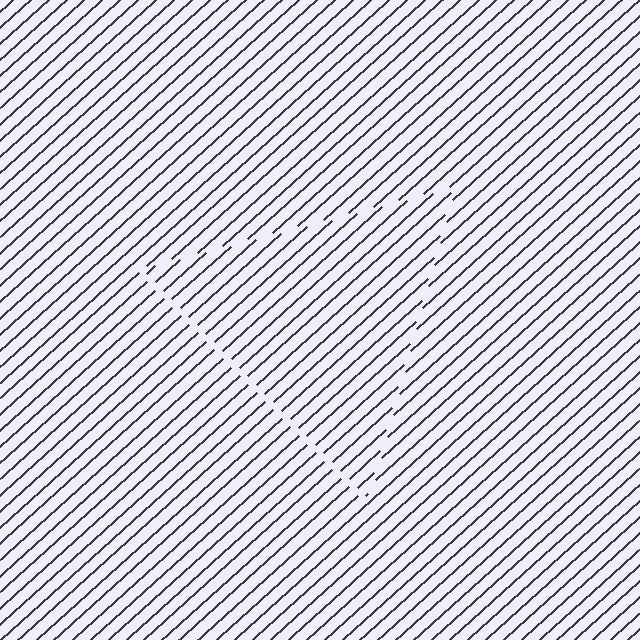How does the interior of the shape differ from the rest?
The interior of the shape contains the same grating, shifted by half a period — the contour is defined by the phase discontinuity where line-ends from the inner and outer gratings abut.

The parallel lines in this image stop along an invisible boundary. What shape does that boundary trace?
An illusory triangle. The interior of the shape contains the same grating, shifted by half a period — the contour is defined by the phase discontinuity where line-ends from the inner and outer gratings abut.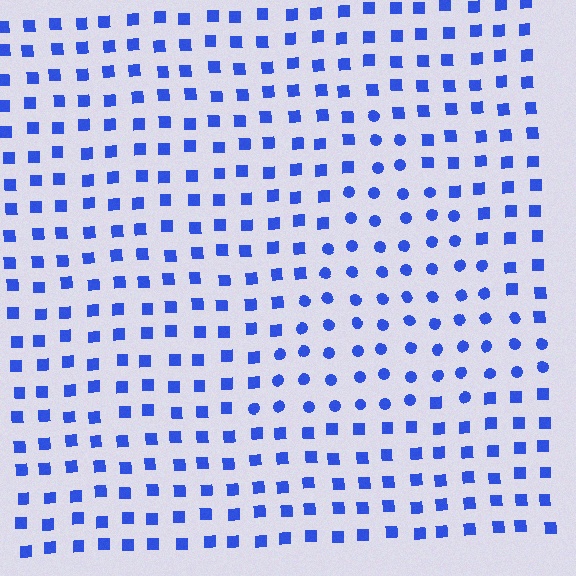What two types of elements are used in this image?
The image uses circles inside the triangle region and squares outside it.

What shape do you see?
I see a triangle.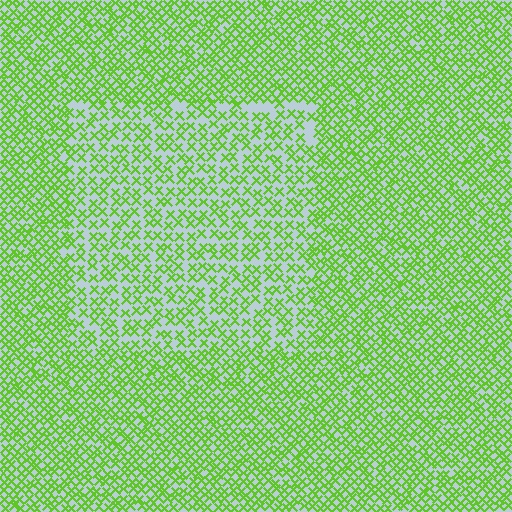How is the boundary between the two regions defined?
The boundary is defined by a change in element density (approximately 1.6x ratio). All elements are the same color, size, and shape.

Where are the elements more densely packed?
The elements are more densely packed outside the rectangle boundary.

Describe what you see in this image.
The image contains small lime elements arranged at two different densities. A rectangle-shaped region is visible where the elements are less densely packed than the surrounding area.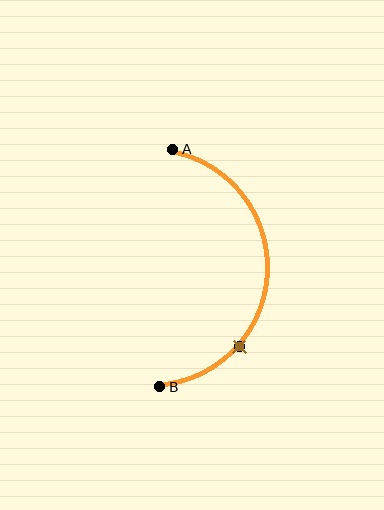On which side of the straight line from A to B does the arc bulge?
The arc bulges to the right of the straight line connecting A and B.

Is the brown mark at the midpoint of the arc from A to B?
No. The brown mark lies on the arc but is closer to endpoint B. The arc midpoint would be at the point on the curve equidistant along the arc from both A and B.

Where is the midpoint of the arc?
The arc midpoint is the point on the curve farthest from the straight line joining A and B. It sits to the right of that line.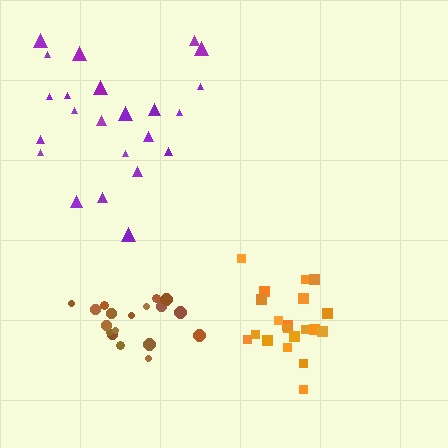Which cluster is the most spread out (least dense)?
Purple.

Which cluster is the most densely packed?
Brown.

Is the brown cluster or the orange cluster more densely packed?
Brown.